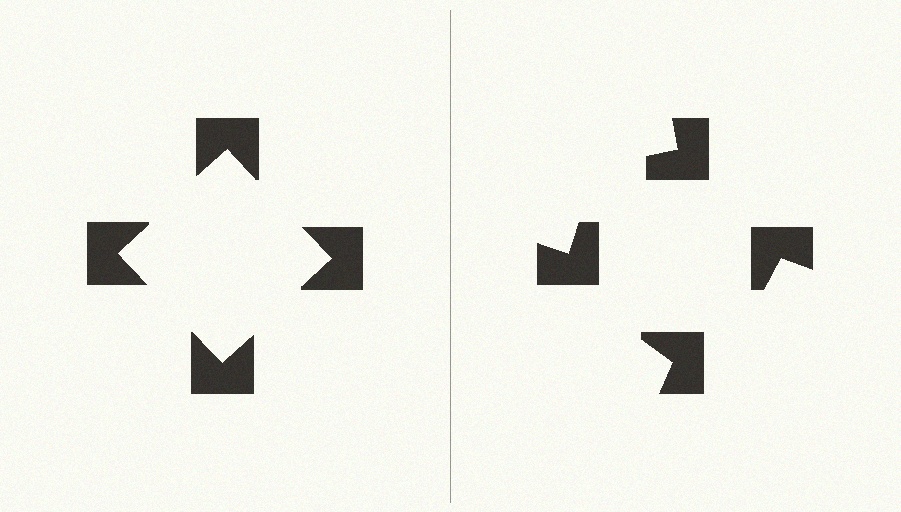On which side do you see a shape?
An illusory square appears on the left side. On the right side the wedge cuts are rotated, so no coherent shape forms.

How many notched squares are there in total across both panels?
8 — 4 on each side.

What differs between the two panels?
The notched squares are positioned identically on both sides; only the wedge orientations differ. On the left they align to a square; on the right they are misaligned.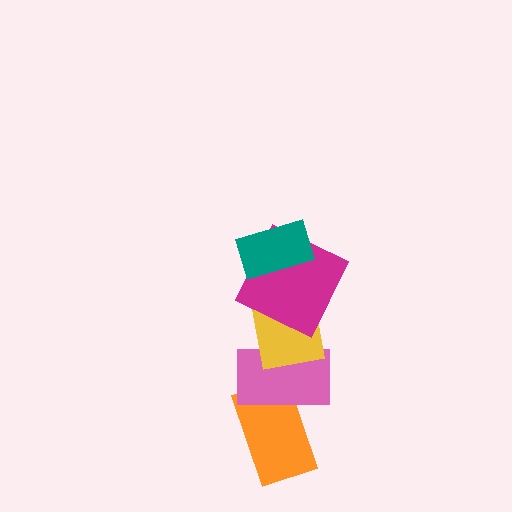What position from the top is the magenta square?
The magenta square is 2nd from the top.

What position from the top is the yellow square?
The yellow square is 3rd from the top.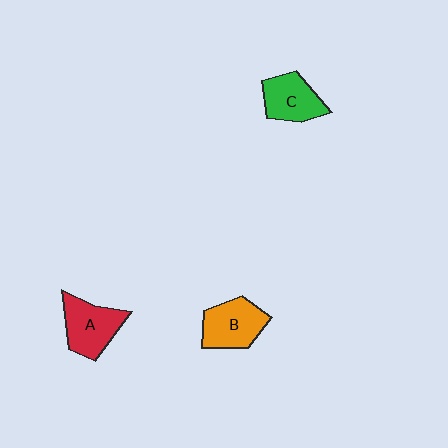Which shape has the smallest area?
Shape C (green).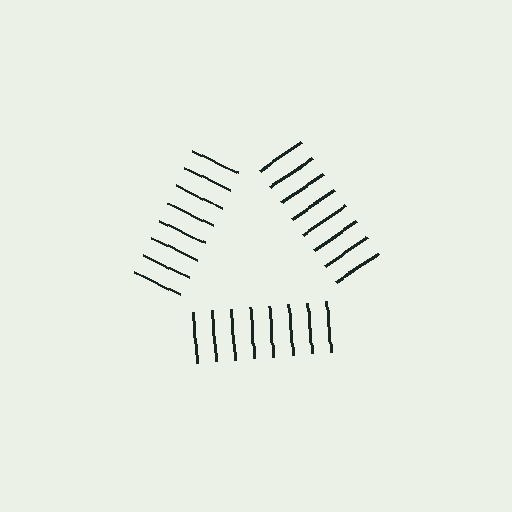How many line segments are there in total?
24 — 8 along each of the 3 edges.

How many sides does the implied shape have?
3 sides — the line-ends trace a triangle.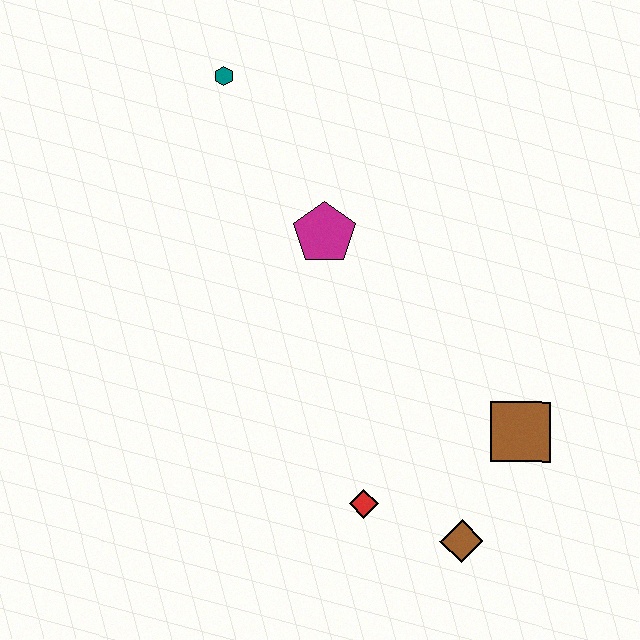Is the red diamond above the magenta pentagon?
No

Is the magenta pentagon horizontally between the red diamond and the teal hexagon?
Yes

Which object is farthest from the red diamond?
The teal hexagon is farthest from the red diamond.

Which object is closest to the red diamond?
The brown diamond is closest to the red diamond.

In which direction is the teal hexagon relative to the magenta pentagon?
The teal hexagon is above the magenta pentagon.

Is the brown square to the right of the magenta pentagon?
Yes